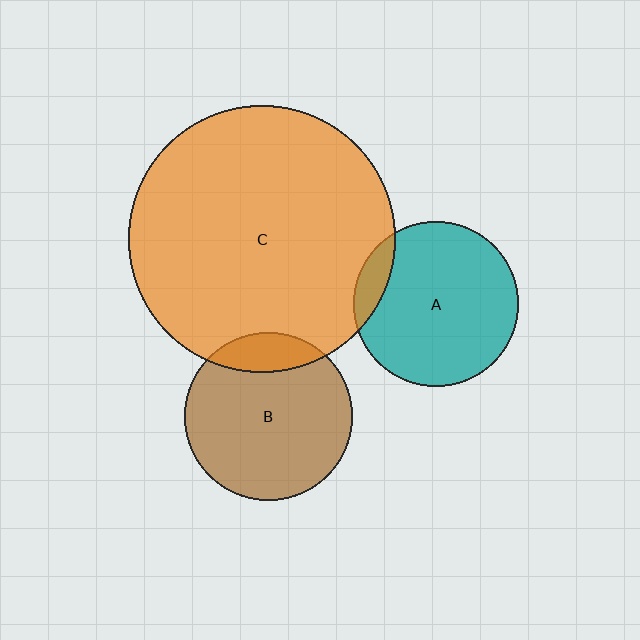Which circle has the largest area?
Circle C (orange).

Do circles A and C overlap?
Yes.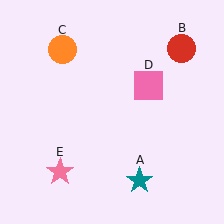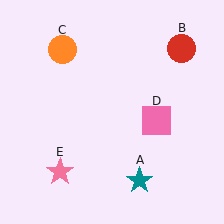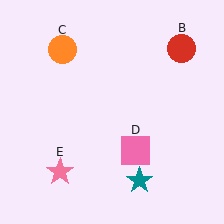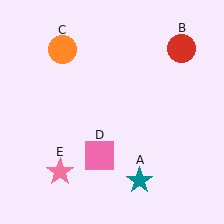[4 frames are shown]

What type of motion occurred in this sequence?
The pink square (object D) rotated clockwise around the center of the scene.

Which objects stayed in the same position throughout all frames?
Teal star (object A) and red circle (object B) and orange circle (object C) and pink star (object E) remained stationary.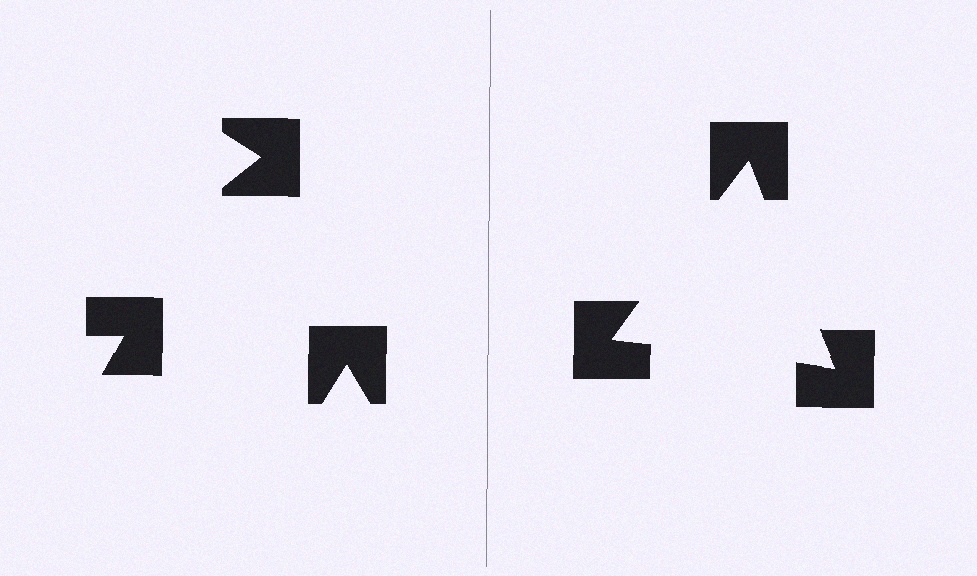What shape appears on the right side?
An illusory triangle.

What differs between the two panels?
The notched squares are positioned identically on both sides; only the wedge orientations differ. On the right they align to a triangle; on the left they are misaligned.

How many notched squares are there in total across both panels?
6 — 3 on each side.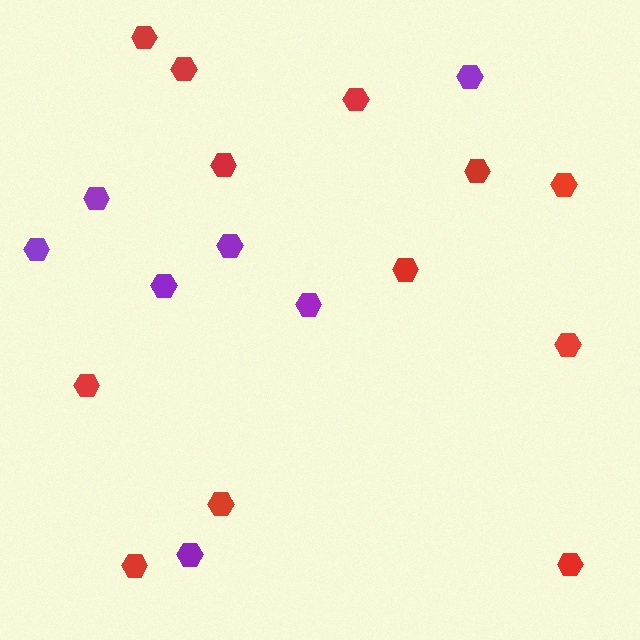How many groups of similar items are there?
There are 2 groups: one group of purple hexagons (7) and one group of red hexagons (12).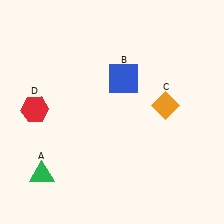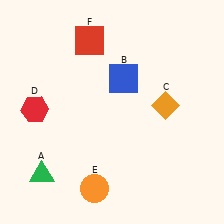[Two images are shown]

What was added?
An orange circle (E), a red square (F) were added in Image 2.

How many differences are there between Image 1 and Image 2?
There are 2 differences between the two images.